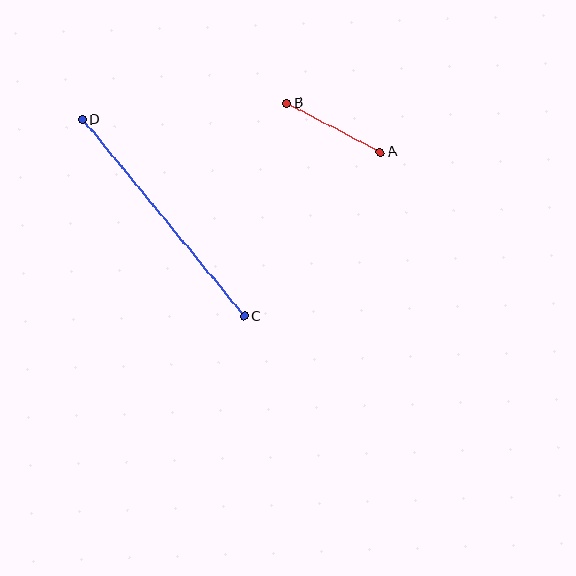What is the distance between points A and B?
The distance is approximately 106 pixels.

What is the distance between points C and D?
The distance is approximately 255 pixels.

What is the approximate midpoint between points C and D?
The midpoint is at approximately (163, 218) pixels.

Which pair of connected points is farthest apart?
Points C and D are farthest apart.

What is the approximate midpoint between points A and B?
The midpoint is at approximately (333, 128) pixels.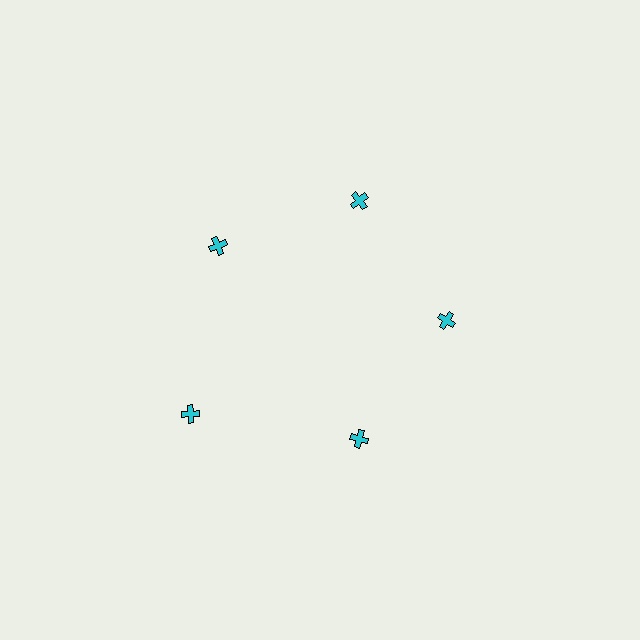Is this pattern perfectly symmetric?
No. The 5 cyan crosses are arranged in a ring, but one element near the 8 o'clock position is pushed outward from the center, breaking the 5-fold rotational symmetry.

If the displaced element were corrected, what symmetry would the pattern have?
It would have 5-fold rotational symmetry — the pattern would map onto itself every 72 degrees.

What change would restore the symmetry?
The symmetry would be restored by moving it inward, back onto the ring so that all 5 crosses sit at equal angles and equal distance from the center.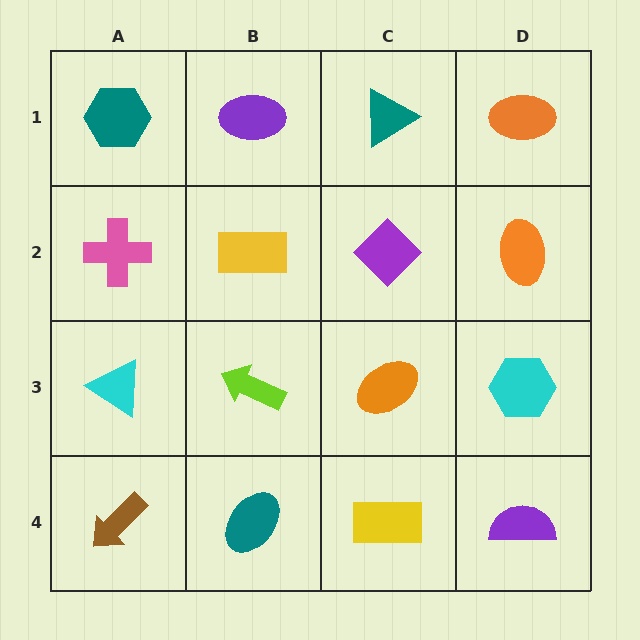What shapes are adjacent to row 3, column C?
A purple diamond (row 2, column C), a yellow rectangle (row 4, column C), a lime arrow (row 3, column B), a cyan hexagon (row 3, column D).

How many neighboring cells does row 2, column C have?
4.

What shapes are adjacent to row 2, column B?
A purple ellipse (row 1, column B), a lime arrow (row 3, column B), a pink cross (row 2, column A), a purple diamond (row 2, column C).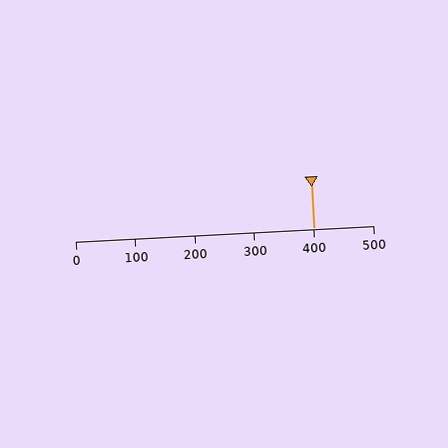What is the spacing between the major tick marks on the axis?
The major ticks are spaced 100 apart.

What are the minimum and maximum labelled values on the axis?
The axis runs from 0 to 500.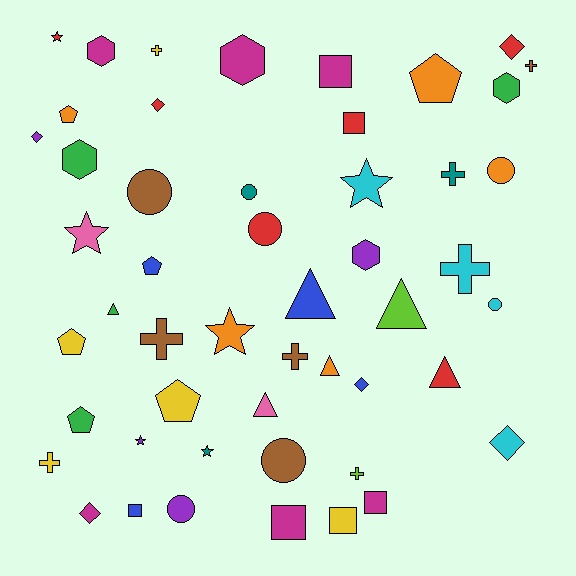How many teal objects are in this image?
There are 3 teal objects.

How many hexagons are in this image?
There are 5 hexagons.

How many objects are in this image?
There are 50 objects.